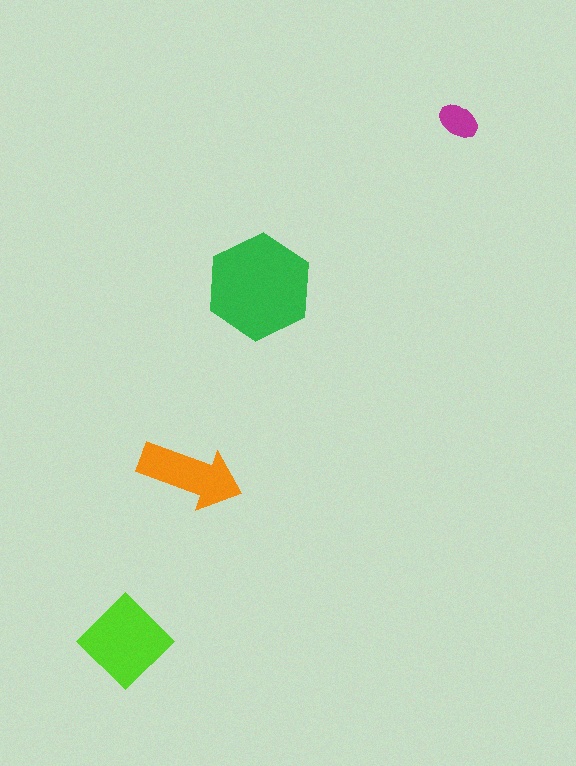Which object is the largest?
The green hexagon.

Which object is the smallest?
The magenta ellipse.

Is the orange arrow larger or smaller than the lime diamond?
Smaller.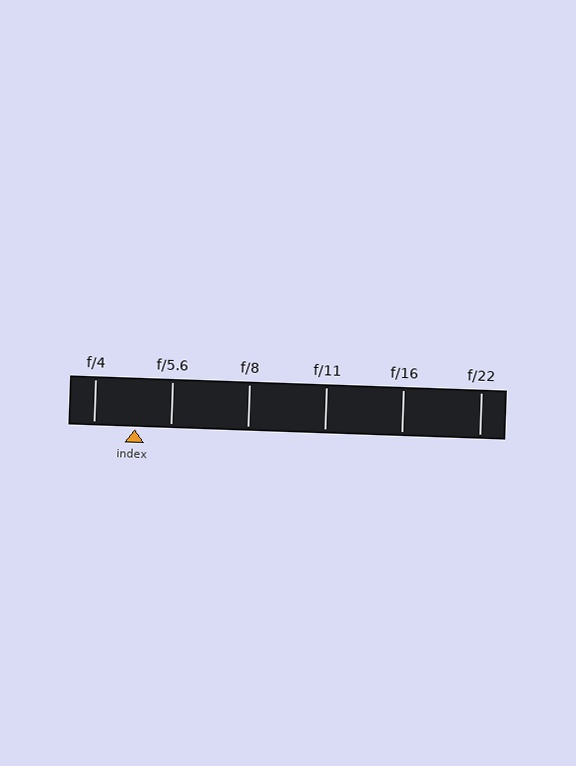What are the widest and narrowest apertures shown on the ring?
The widest aperture shown is f/4 and the narrowest is f/22.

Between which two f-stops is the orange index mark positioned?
The index mark is between f/4 and f/5.6.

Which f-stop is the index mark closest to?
The index mark is closest to f/5.6.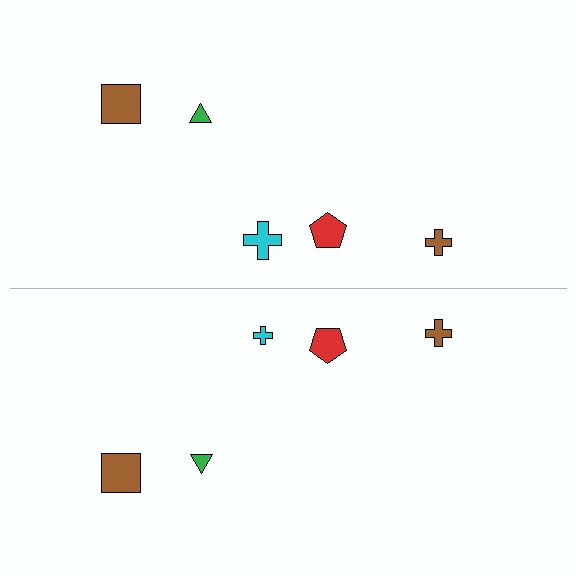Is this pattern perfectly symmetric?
No, the pattern is not perfectly symmetric. The cyan cross on the bottom side has a different size than its mirror counterpart.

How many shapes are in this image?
There are 10 shapes in this image.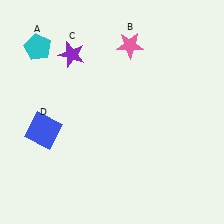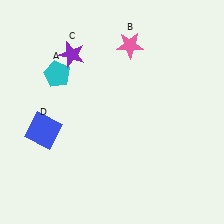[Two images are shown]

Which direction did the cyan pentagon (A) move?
The cyan pentagon (A) moved down.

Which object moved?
The cyan pentagon (A) moved down.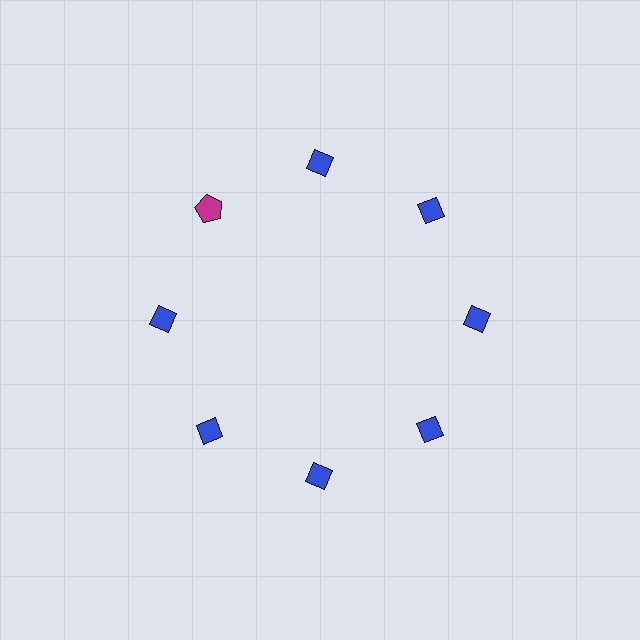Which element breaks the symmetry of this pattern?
The magenta pentagon at roughly the 10 o'clock position breaks the symmetry. All other shapes are blue diamonds.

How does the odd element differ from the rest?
It differs in both color (magenta instead of blue) and shape (pentagon instead of diamond).